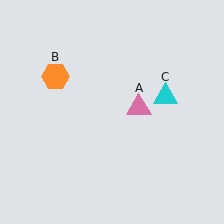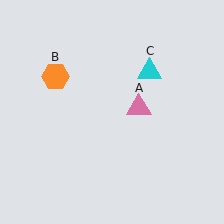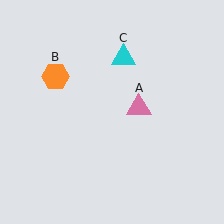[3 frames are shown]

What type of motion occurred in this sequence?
The cyan triangle (object C) rotated counterclockwise around the center of the scene.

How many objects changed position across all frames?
1 object changed position: cyan triangle (object C).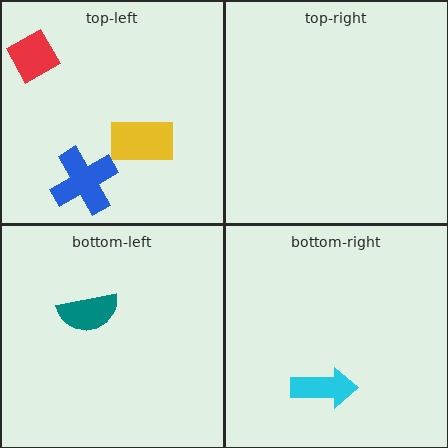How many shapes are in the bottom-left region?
1.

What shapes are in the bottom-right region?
The cyan arrow.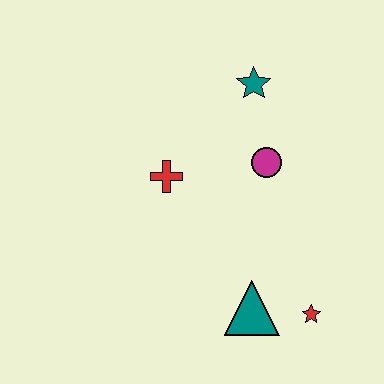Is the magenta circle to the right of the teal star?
Yes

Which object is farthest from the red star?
The teal star is farthest from the red star.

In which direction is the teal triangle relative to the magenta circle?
The teal triangle is below the magenta circle.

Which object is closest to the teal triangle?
The red star is closest to the teal triangle.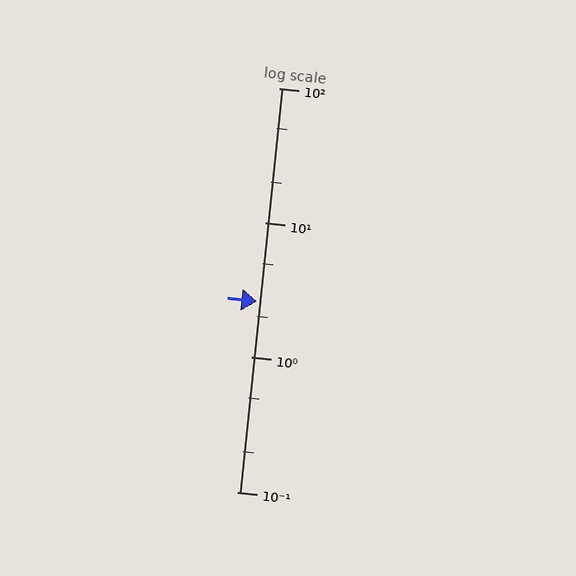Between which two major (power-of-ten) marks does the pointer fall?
The pointer is between 1 and 10.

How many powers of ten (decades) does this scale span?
The scale spans 3 decades, from 0.1 to 100.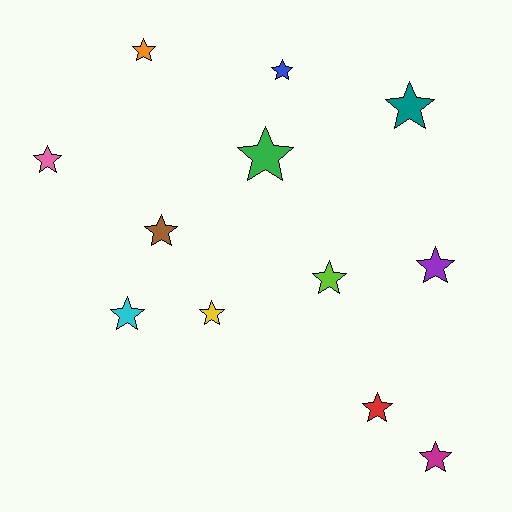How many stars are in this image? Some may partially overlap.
There are 12 stars.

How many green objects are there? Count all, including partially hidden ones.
There is 1 green object.